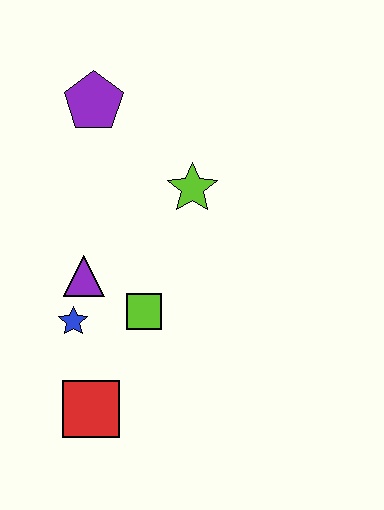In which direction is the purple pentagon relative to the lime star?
The purple pentagon is to the left of the lime star.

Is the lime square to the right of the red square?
Yes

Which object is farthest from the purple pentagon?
The red square is farthest from the purple pentagon.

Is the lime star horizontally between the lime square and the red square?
No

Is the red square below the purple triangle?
Yes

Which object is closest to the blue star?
The purple triangle is closest to the blue star.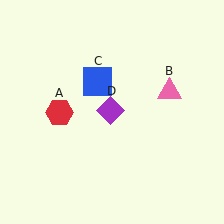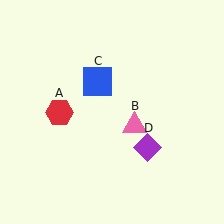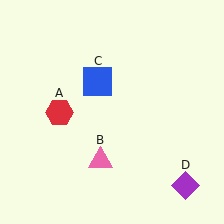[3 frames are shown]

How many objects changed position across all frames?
2 objects changed position: pink triangle (object B), purple diamond (object D).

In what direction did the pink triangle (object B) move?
The pink triangle (object B) moved down and to the left.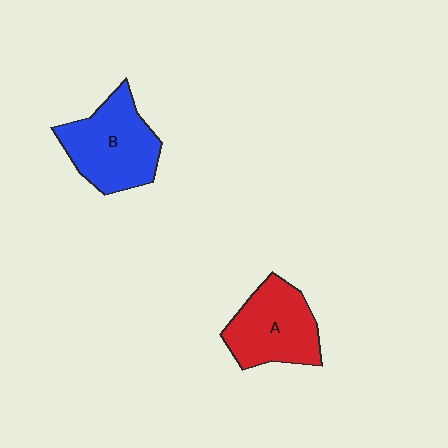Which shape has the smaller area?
Shape A (red).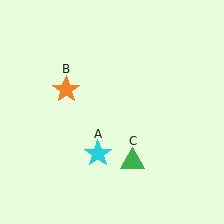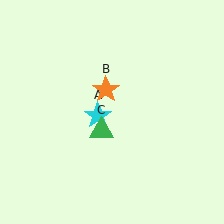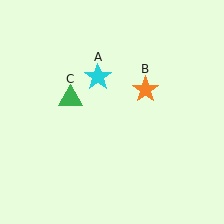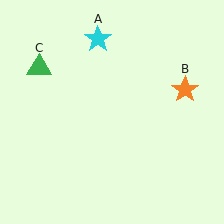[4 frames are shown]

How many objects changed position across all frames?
3 objects changed position: cyan star (object A), orange star (object B), green triangle (object C).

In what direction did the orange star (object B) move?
The orange star (object B) moved right.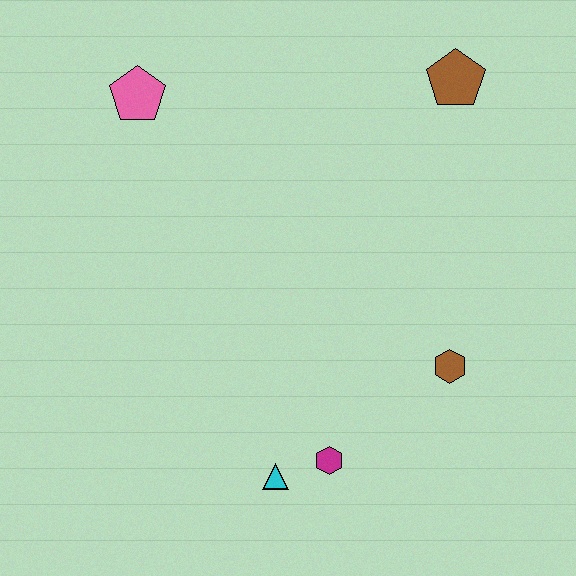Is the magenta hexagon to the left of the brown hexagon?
Yes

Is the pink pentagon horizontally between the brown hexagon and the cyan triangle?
No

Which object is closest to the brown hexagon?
The magenta hexagon is closest to the brown hexagon.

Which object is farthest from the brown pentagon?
The cyan triangle is farthest from the brown pentagon.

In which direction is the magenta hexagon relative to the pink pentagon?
The magenta hexagon is below the pink pentagon.